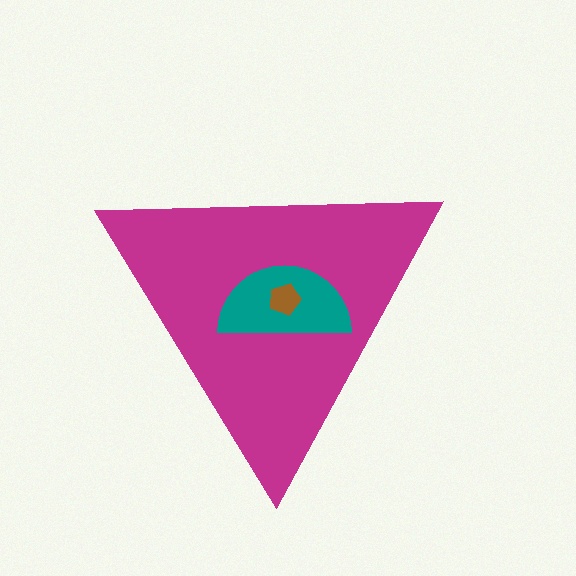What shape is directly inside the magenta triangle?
The teal semicircle.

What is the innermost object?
The brown pentagon.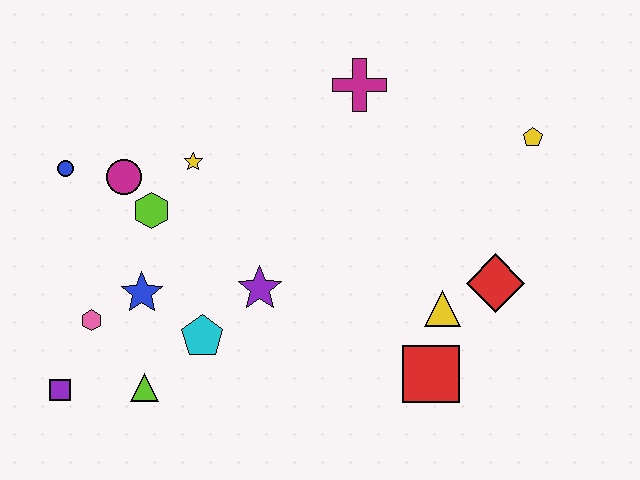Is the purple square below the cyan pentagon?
Yes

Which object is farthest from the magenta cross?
The purple square is farthest from the magenta cross.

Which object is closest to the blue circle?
The magenta circle is closest to the blue circle.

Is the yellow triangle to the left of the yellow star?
No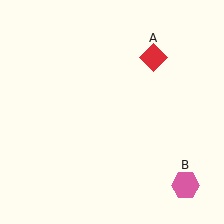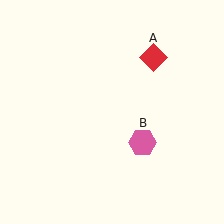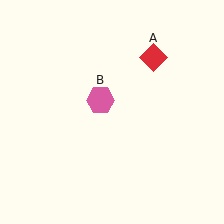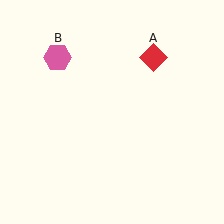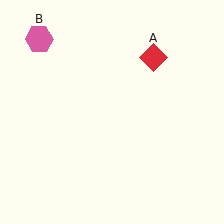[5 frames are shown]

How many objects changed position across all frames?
1 object changed position: pink hexagon (object B).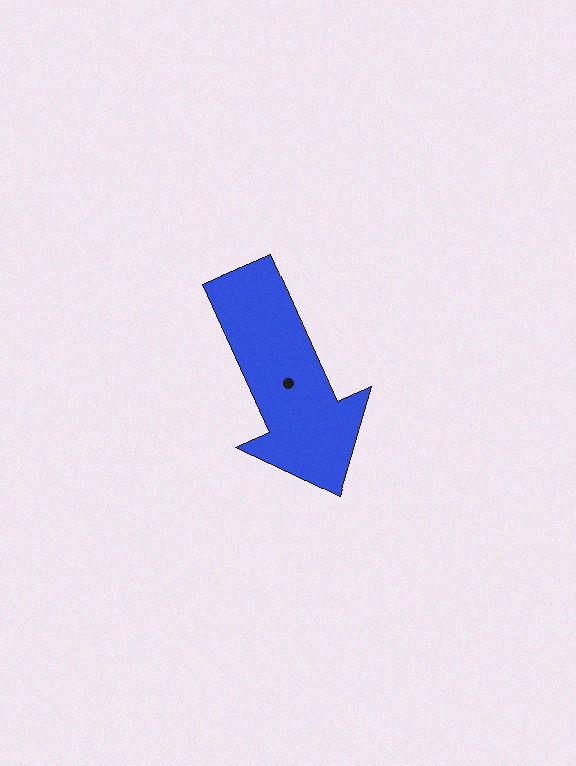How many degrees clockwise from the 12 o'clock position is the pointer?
Approximately 156 degrees.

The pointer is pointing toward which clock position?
Roughly 5 o'clock.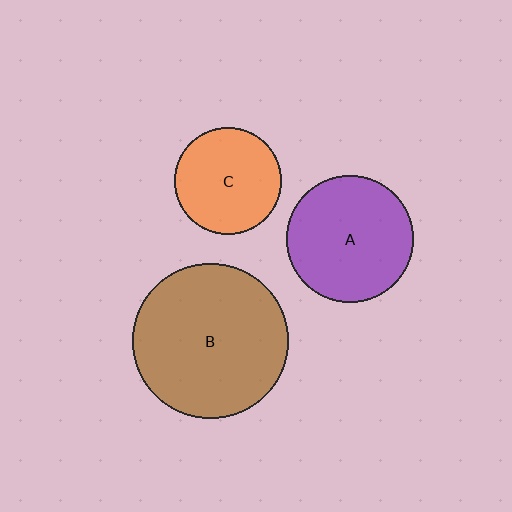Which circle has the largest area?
Circle B (brown).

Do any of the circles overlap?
No, none of the circles overlap.